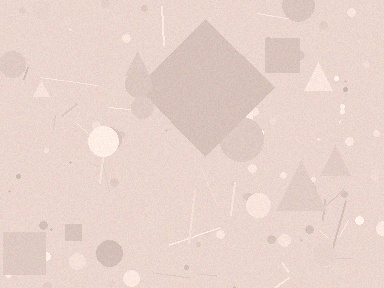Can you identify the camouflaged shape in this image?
The camouflaged shape is a diamond.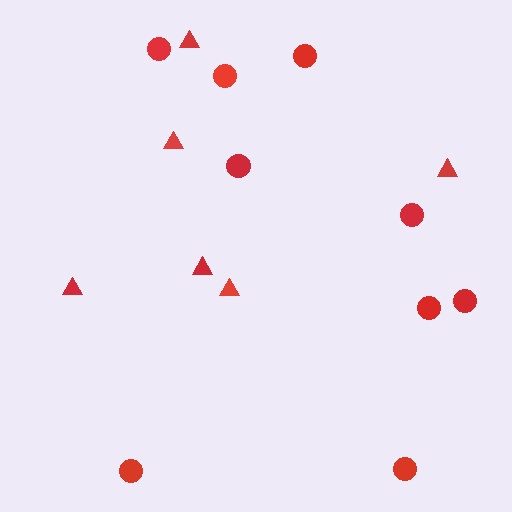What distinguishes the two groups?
There are 2 groups: one group of circles (9) and one group of triangles (6).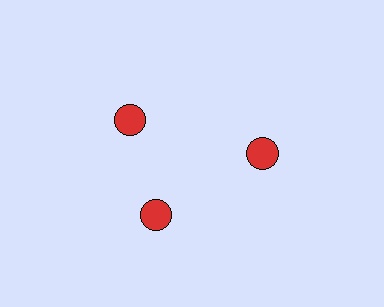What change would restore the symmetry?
The symmetry would be restored by rotating it back into even spacing with its neighbors so that all 3 circles sit at equal angles and equal distance from the center.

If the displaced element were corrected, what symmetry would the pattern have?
It would have 3-fold rotational symmetry — the pattern would map onto itself every 120 degrees.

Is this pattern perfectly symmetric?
No. The 3 red circles are arranged in a ring, but one element near the 11 o'clock position is rotated out of alignment along the ring, breaking the 3-fold rotational symmetry.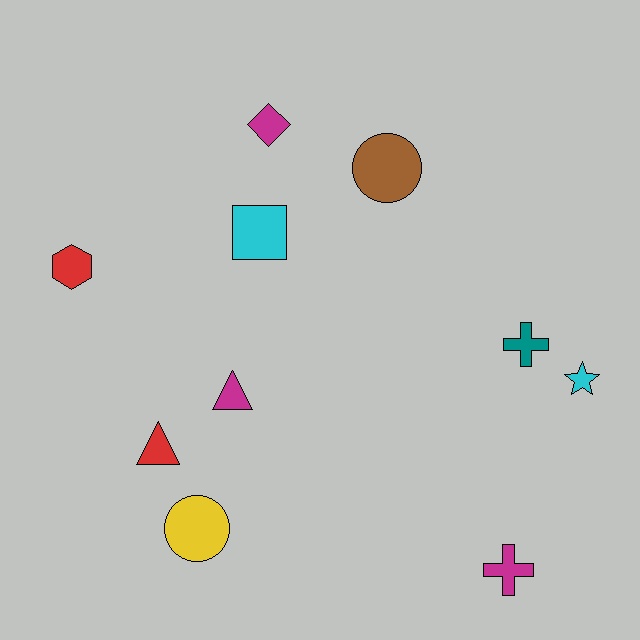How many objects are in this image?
There are 10 objects.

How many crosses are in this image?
There are 2 crosses.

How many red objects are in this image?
There are 2 red objects.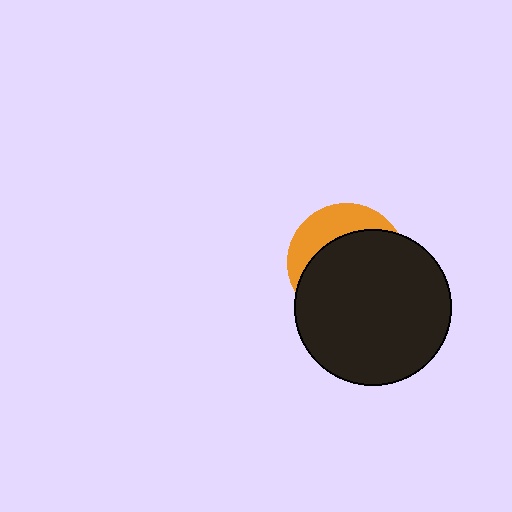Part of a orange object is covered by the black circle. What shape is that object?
It is a circle.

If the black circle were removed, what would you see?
You would see the complete orange circle.